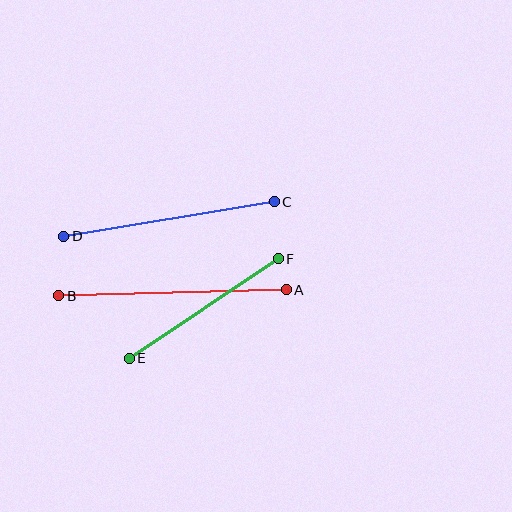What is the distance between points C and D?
The distance is approximately 214 pixels.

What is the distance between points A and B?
The distance is approximately 227 pixels.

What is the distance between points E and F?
The distance is approximately 179 pixels.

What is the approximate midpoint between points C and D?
The midpoint is at approximately (169, 219) pixels.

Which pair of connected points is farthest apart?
Points A and B are farthest apart.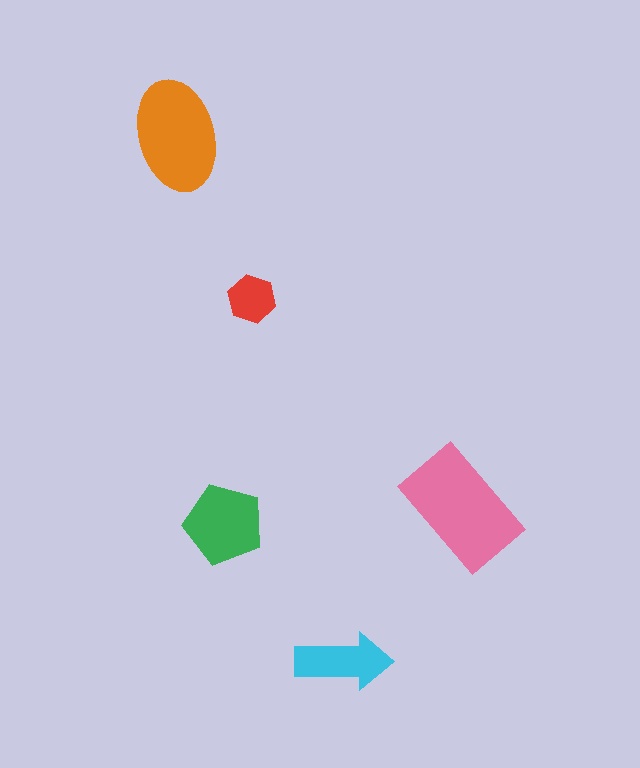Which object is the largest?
The pink rectangle.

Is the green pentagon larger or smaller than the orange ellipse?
Smaller.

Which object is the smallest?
The red hexagon.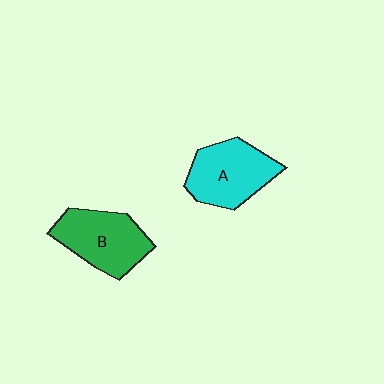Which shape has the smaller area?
Shape A (cyan).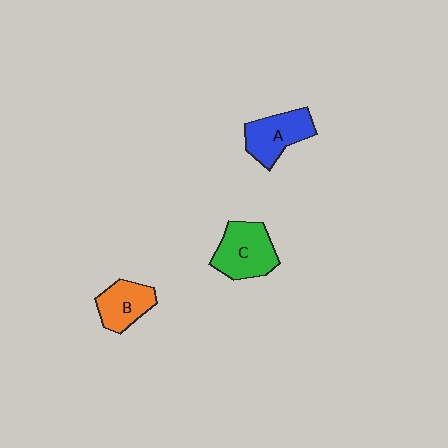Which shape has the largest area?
Shape C (green).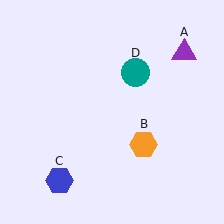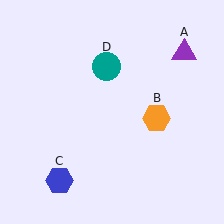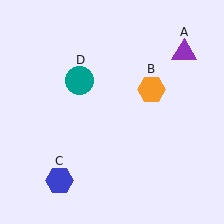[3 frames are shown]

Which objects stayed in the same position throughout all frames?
Purple triangle (object A) and blue hexagon (object C) remained stationary.